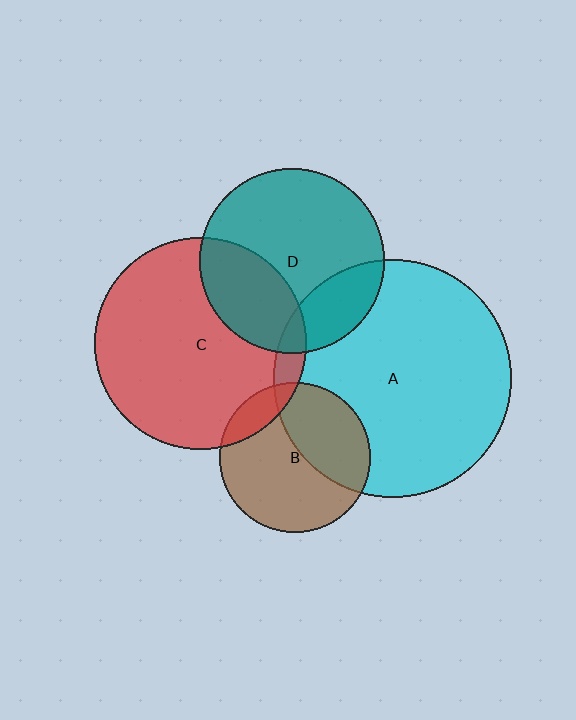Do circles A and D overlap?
Yes.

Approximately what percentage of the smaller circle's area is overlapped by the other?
Approximately 20%.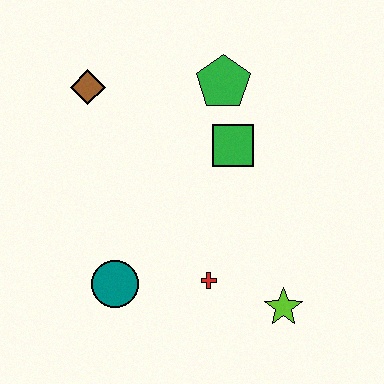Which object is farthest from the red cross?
The brown diamond is farthest from the red cross.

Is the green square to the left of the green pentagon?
No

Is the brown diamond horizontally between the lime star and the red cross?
No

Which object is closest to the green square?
The green pentagon is closest to the green square.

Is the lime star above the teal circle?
No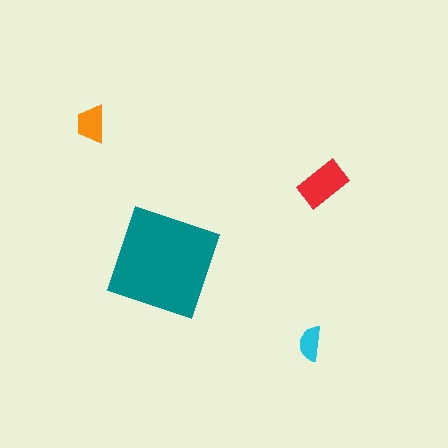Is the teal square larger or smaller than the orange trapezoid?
Larger.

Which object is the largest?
The teal square.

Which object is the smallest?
The cyan semicircle.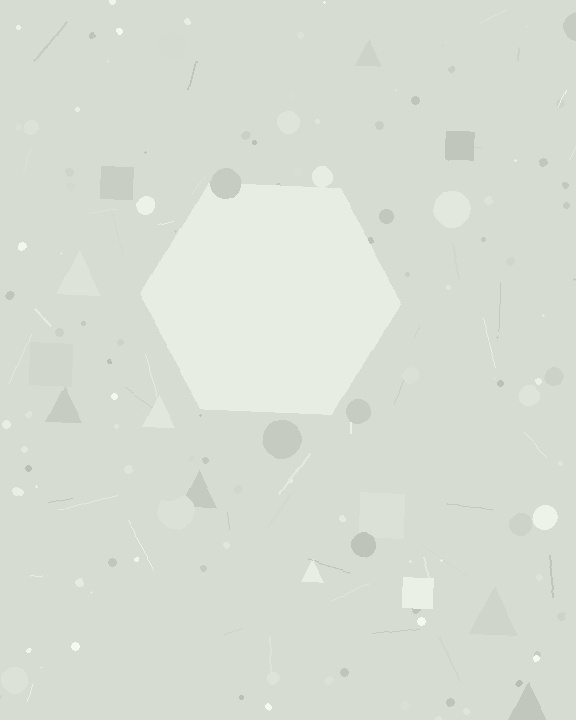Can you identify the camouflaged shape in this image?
The camouflaged shape is a hexagon.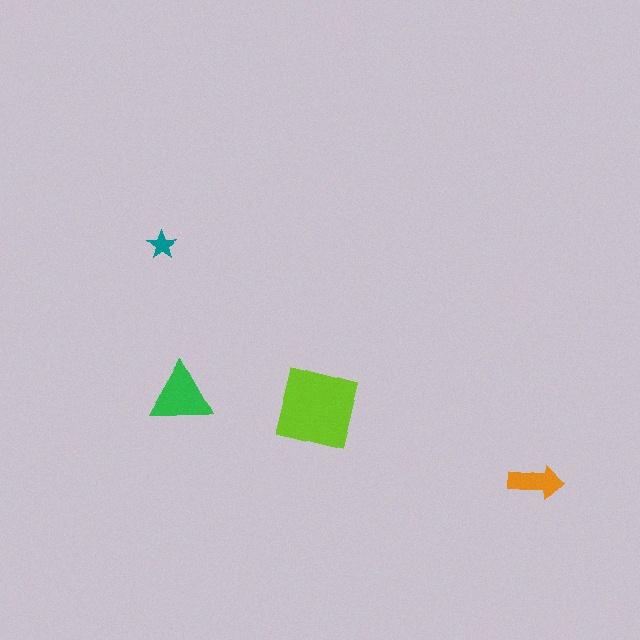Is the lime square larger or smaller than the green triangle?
Larger.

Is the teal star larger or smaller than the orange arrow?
Smaller.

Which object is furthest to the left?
The teal star is leftmost.